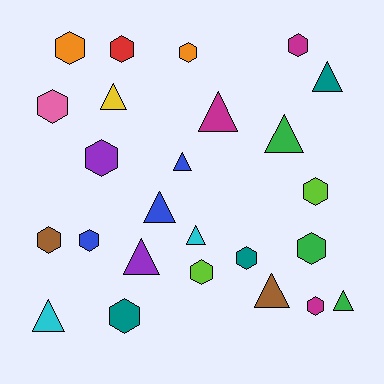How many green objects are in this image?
There are 3 green objects.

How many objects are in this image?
There are 25 objects.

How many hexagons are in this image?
There are 14 hexagons.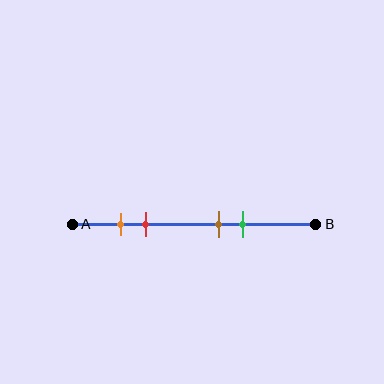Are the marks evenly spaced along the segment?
No, the marks are not evenly spaced.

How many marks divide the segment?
There are 4 marks dividing the segment.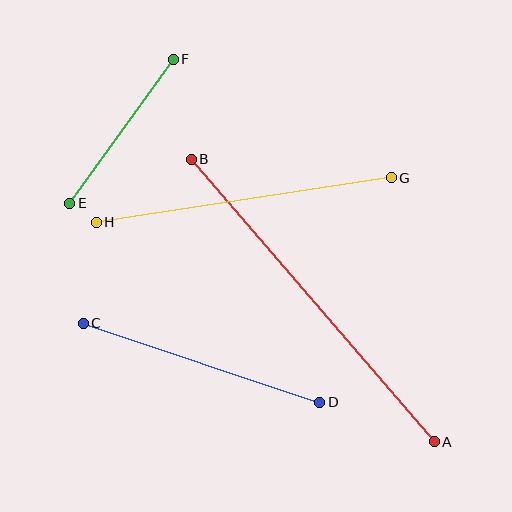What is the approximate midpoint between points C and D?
The midpoint is at approximately (202, 363) pixels.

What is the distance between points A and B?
The distance is approximately 373 pixels.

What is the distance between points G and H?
The distance is approximately 299 pixels.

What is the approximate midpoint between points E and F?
The midpoint is at approximately (122, 131) pixels.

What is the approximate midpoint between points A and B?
The midpoint is at approximately (313, 301) pixels.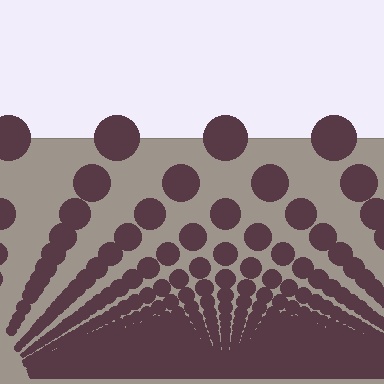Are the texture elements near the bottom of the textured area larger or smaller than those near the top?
Smaller. The gradient is inverted — elements near the bottom are smaller and denser.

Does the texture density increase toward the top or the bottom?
Density increases toward the bottom.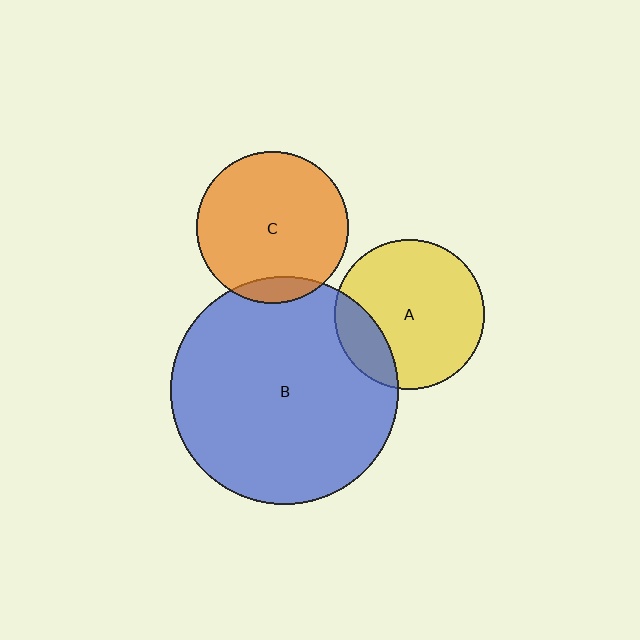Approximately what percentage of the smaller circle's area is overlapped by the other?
Approximately 20%.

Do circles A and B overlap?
Yes.